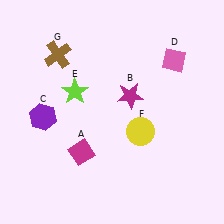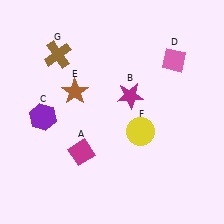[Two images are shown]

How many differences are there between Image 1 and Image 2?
There is 1 difference between the two images.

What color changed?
The star (E) changed from lime in Image 1 to brown in Image 2.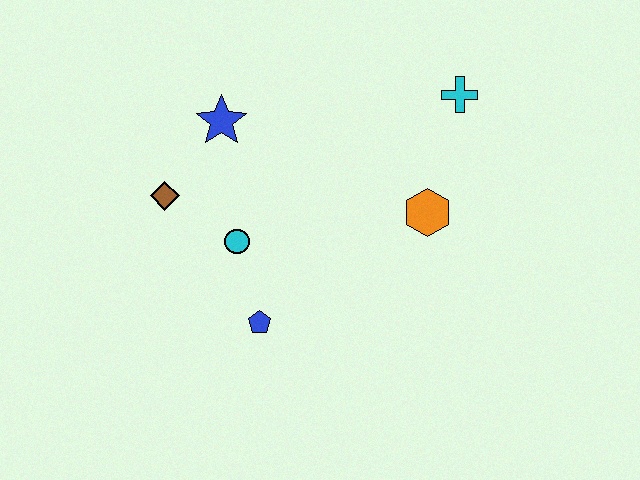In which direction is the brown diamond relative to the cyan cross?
The brown diamond is to the left of the cyan cross.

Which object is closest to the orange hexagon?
The cyan cross is closest to the orange hexagon.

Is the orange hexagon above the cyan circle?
Yes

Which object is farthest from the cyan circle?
The cyan cross is farthest from the cyan circle.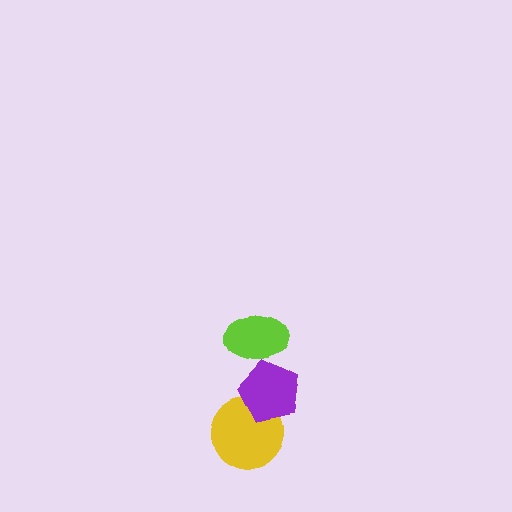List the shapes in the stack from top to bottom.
From top to bottom: the lime ellipse, the purple pentagon, the yellow circle.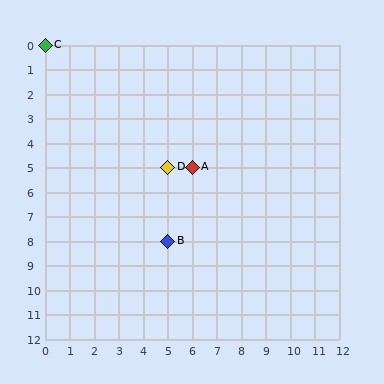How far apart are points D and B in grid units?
Points D and B are 3 rows apart.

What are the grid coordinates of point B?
Point B is at grid coordinates (5, 8).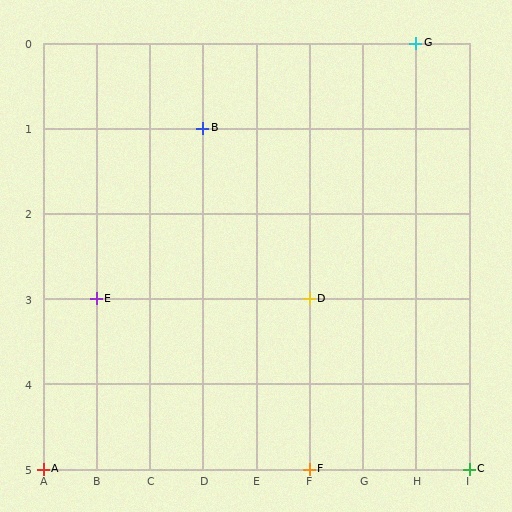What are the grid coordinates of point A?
Point A is at grid coordinates (A, 5).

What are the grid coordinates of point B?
Point B is at grid coordinates (D, 1).